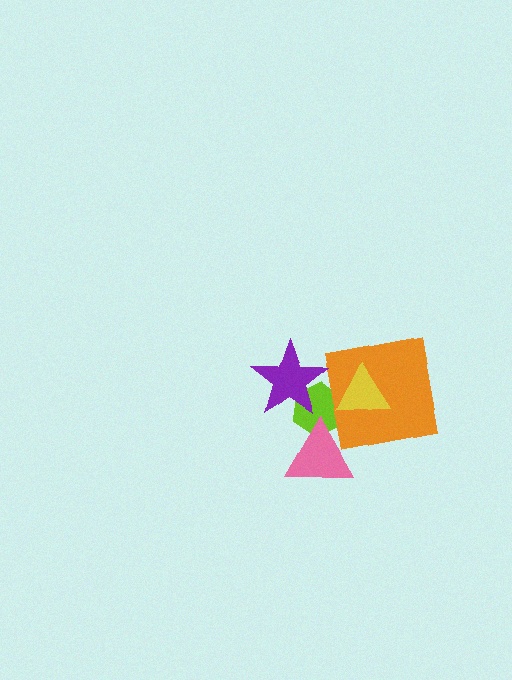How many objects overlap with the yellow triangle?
2 objects overlap with the yellow triangle.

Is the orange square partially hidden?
Yes, it is partially covered by another shape.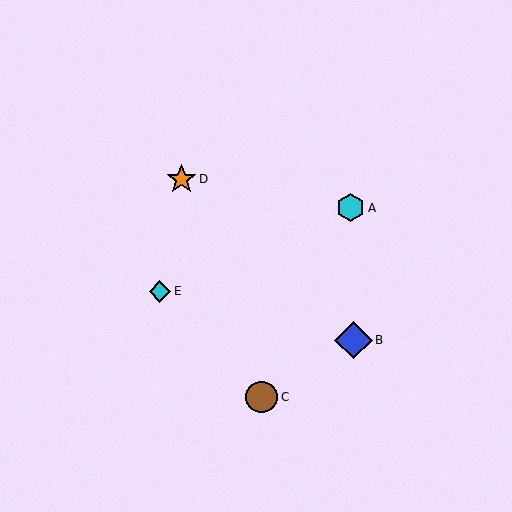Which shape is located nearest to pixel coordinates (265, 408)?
The brown circle (labeled C) at (262, 397) is nearest to that location.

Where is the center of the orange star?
The center of the orange star is at (181, 179).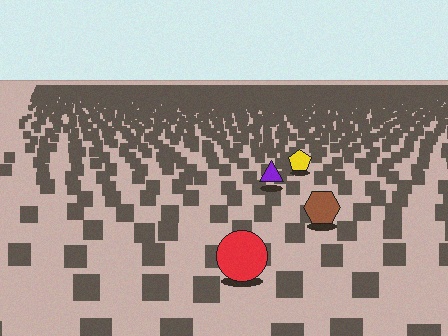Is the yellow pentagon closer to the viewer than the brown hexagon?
No. The brown hexagon is closer — you can tell from the texture gradient: the ground texture is coarser near it.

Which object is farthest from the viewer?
The yellow pentagon is farthest from the viewer. It appears smaller and the ground texture around it is denser.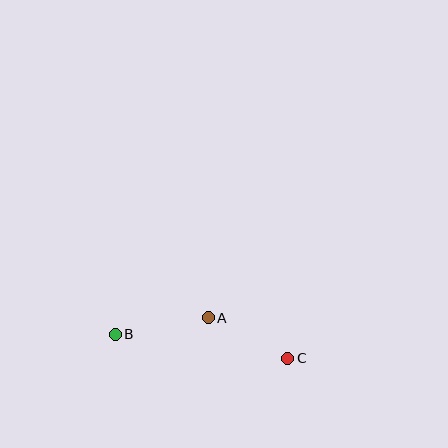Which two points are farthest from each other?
Points B and C are farthest from each other.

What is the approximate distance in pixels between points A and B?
The distance between A and B is approximately 95 pixels.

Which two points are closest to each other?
Points A and C are closest to each other.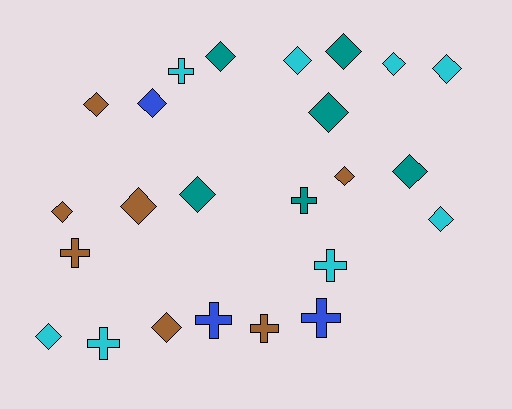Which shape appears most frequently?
Diamond, with 16 objects.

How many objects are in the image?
There are 24 objects.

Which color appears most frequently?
Cyan, with 8 objects.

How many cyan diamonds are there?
There are 5 cyan diamonds.